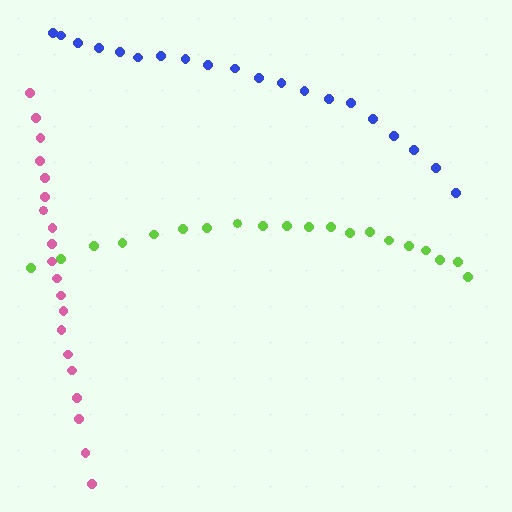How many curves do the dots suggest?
There are 3 distinct paths.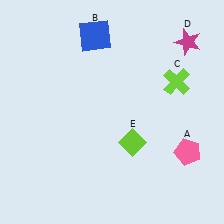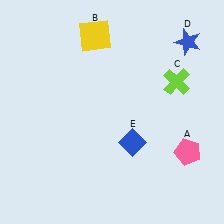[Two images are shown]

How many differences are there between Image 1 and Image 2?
There are 3 differences between the two images.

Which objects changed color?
B changed from blue to yellow. D changed from magenta to blue. E changed from lime to blue.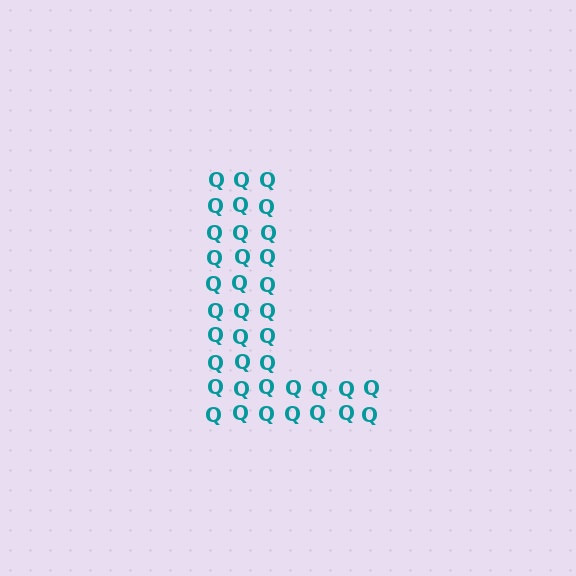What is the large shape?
The large shape is the letter L.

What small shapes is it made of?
It is made of small letter Q's.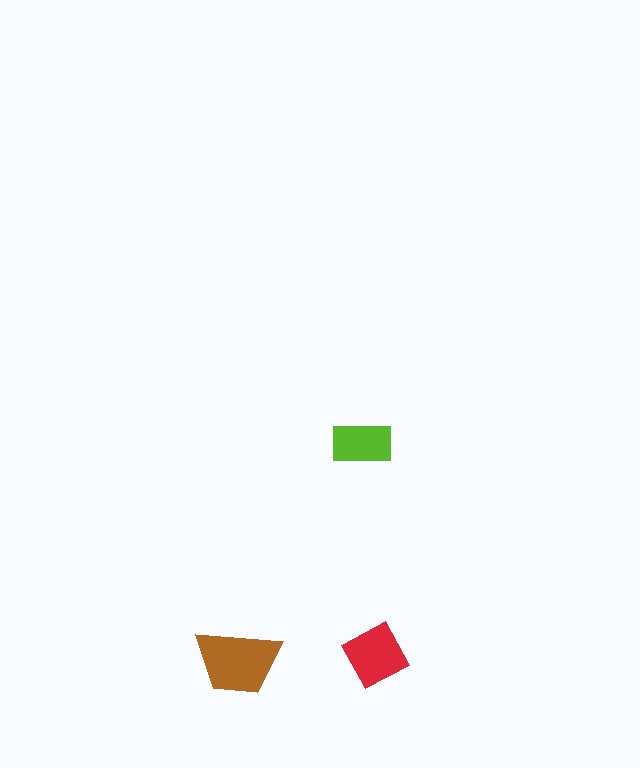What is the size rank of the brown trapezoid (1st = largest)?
1st.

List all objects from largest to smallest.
The brown trapezoid, the red diamond, the lime rectangle.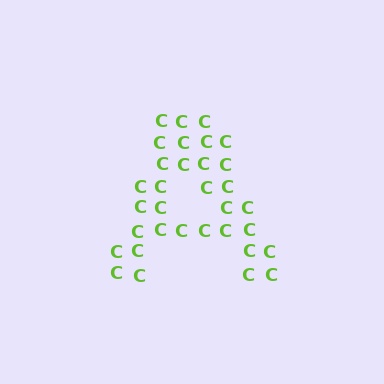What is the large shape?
The large shape is the letter A.